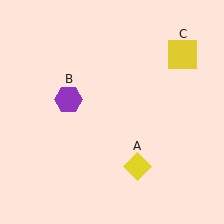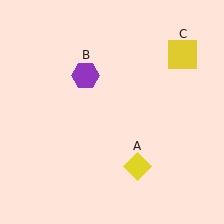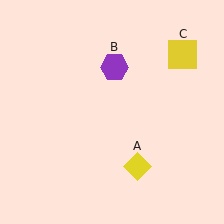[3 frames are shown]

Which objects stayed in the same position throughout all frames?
Yellow diamond (object A) and yellow square (object C) remained stationary.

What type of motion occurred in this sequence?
The purple hexagon (object B) rotated clockwise around the center of the scene.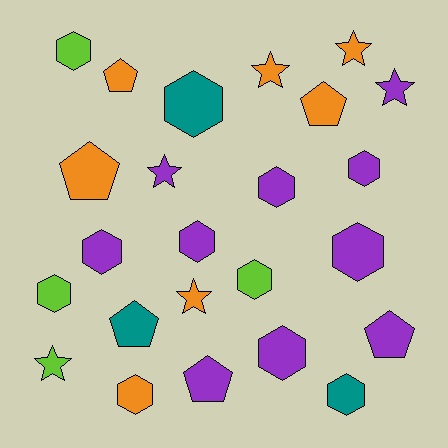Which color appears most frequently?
Purple, with 10 objects.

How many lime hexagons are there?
There are 3 lime hexagons.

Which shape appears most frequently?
Hexagon, with 12 objects.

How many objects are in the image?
There are 24 objects.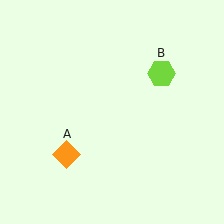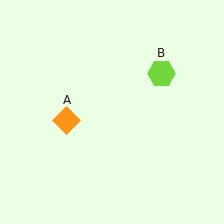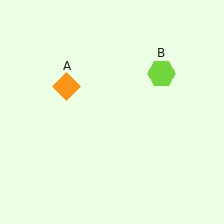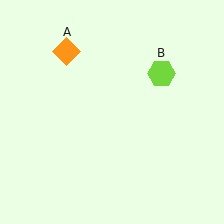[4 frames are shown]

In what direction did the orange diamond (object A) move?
The orange diamond (object A) moved up.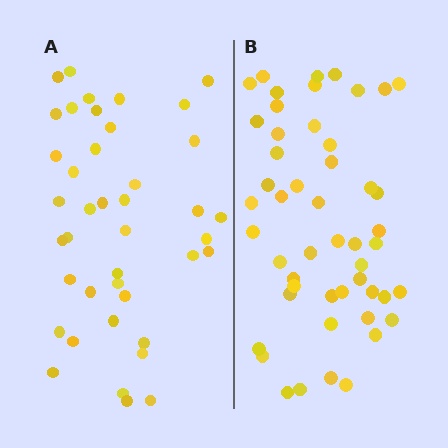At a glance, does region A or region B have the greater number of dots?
Region B (the right region) has more dots.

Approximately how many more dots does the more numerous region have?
Region B has roughly 8 or so more dots than region A.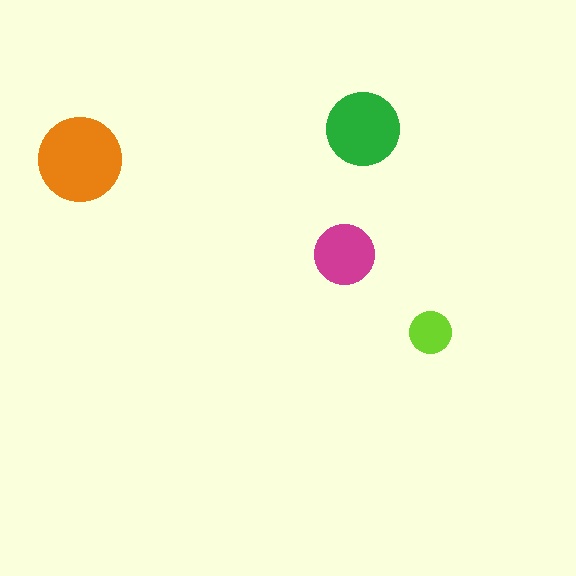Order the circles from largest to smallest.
the orange one, the green one, the magenta one, the lime one.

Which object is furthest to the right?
The lime circle is rightmost.